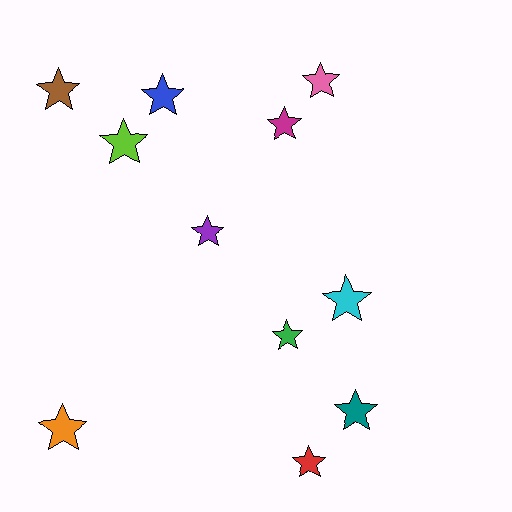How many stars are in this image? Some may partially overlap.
There are 11 stars.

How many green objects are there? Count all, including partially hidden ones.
There is 1 green object.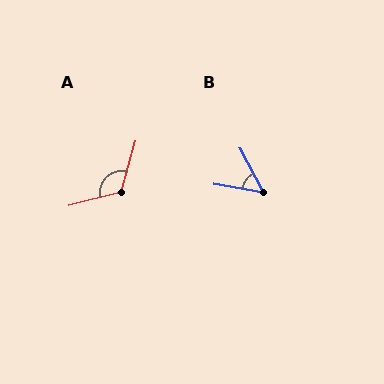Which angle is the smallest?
B, at approximately 52 degrees.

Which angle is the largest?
A, at approximately 120 degrees.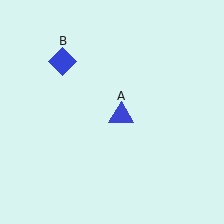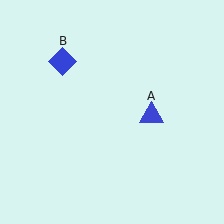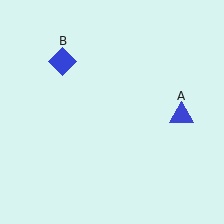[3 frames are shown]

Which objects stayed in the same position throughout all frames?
Blue diamond (object B) remained stationary.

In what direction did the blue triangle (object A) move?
The blue triangle (object A) moved right.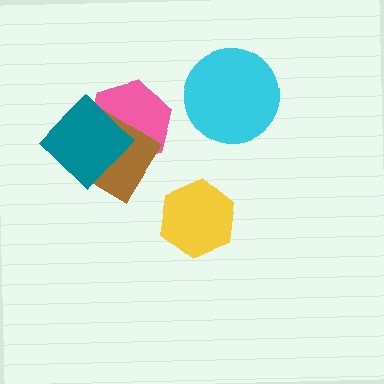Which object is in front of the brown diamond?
The teal diamond is in front of the brown diamond.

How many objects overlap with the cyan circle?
0 objects overlap with the cyan circle.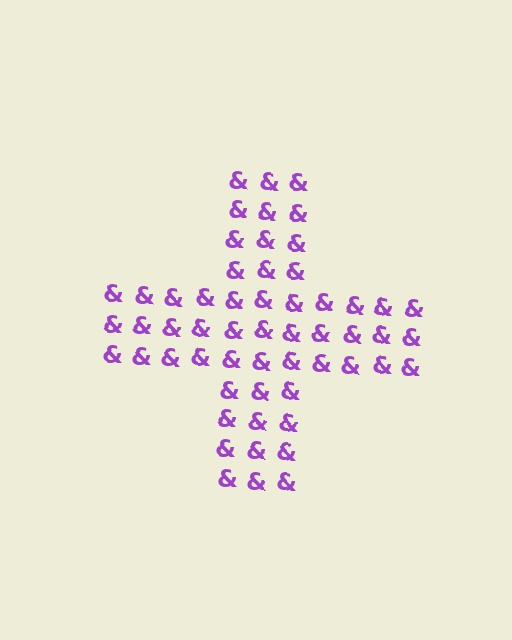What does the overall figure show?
The overall figure shows a cross.